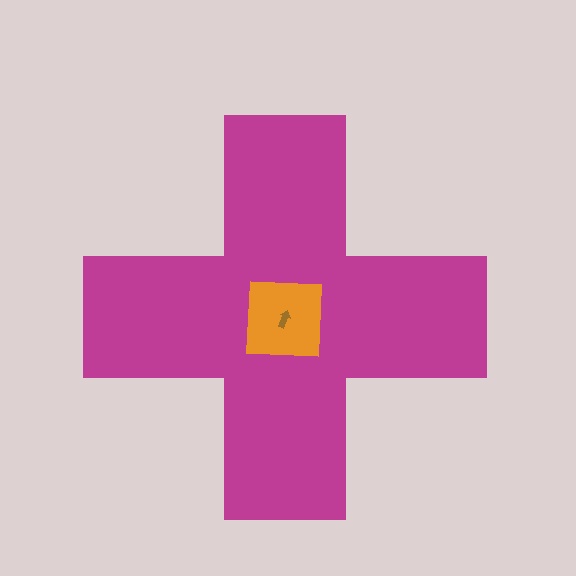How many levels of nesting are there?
3.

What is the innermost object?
The brown arrow.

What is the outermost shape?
The magenta cross.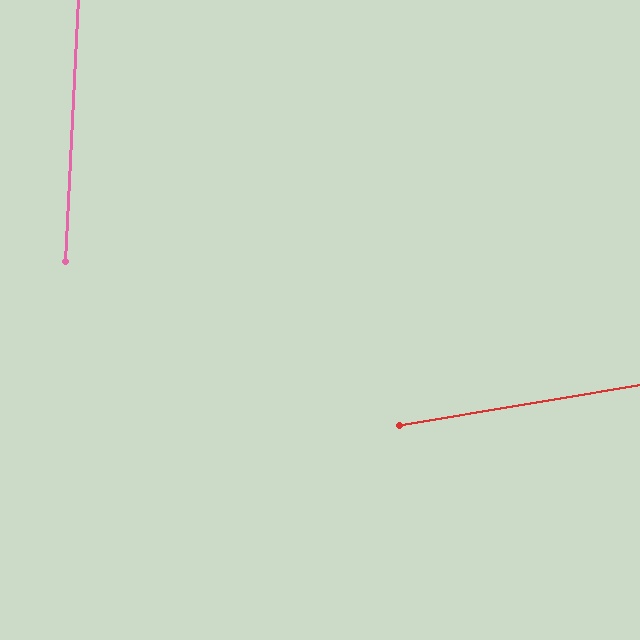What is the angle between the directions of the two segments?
Approximately 78 degrees.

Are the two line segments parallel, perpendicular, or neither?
Neither parallel nor perpendicular — they differ by about 78°.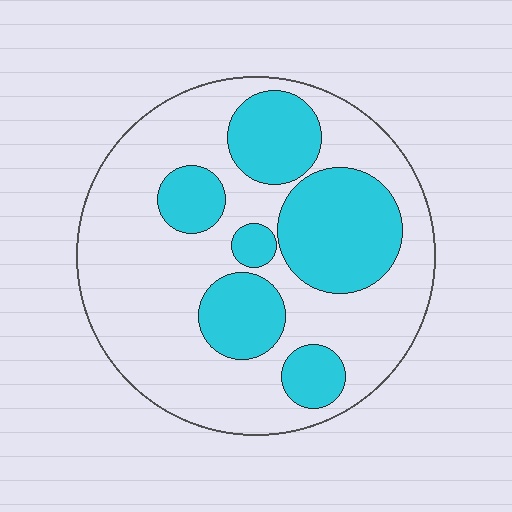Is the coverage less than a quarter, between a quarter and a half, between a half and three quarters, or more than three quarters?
Between a quarter and a half.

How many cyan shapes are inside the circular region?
6.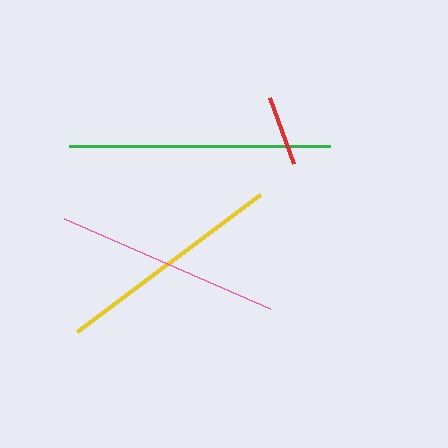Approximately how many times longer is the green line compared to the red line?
The green line is approximately 3.7 times the length of the red line.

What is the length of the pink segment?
The pink segment is approximately 225 pixels long.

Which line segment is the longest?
The green line is the longest at approximately 261 pixels.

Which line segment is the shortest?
The red line is the shortest at approximately 71 pixels.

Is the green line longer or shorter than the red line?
The green line is longer than the red line.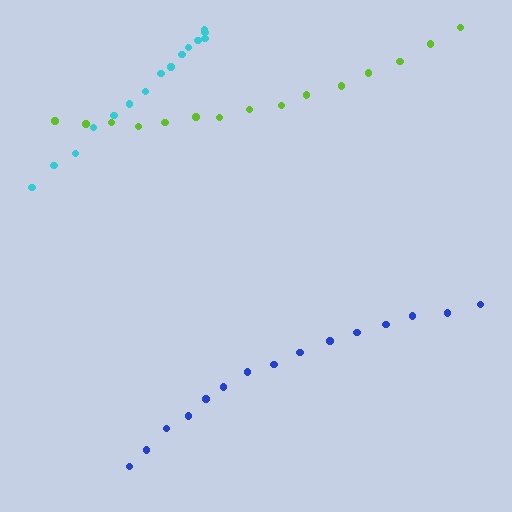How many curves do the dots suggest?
There are 3 distinct paths.